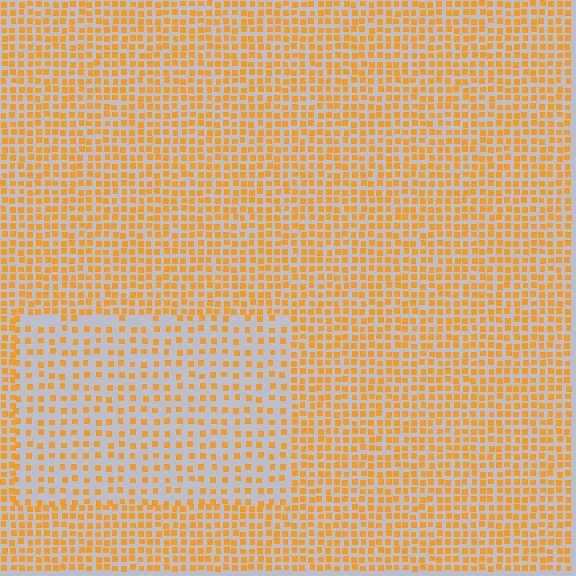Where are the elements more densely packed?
The elements are more densely packed outside the rectangle boundary.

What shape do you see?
I see a rectangle.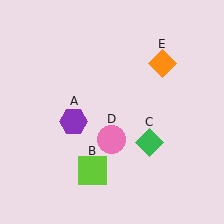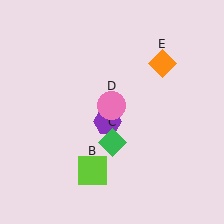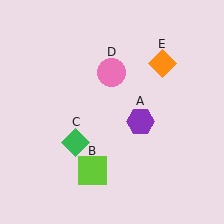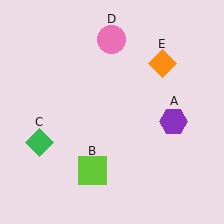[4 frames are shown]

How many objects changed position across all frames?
3 objects changed position: purple hexagon (object A), green diamond (object C), pink circle (object D).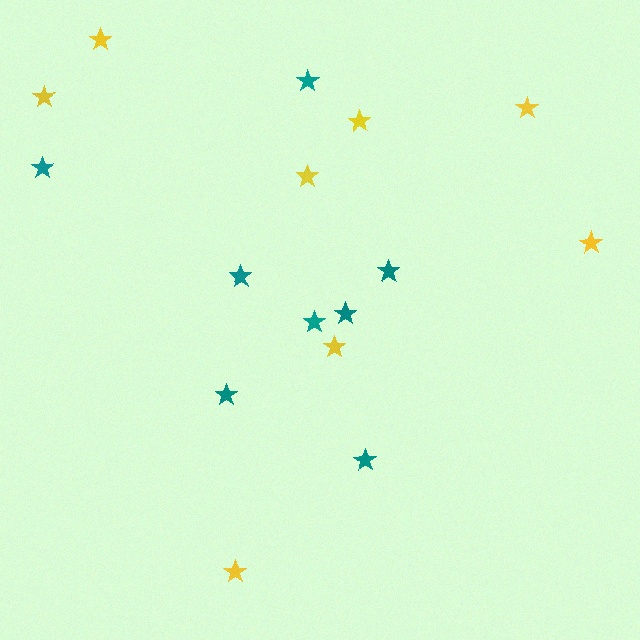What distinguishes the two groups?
There are 2 groups: one group of teal stars (8) and one group of yellow stars (8).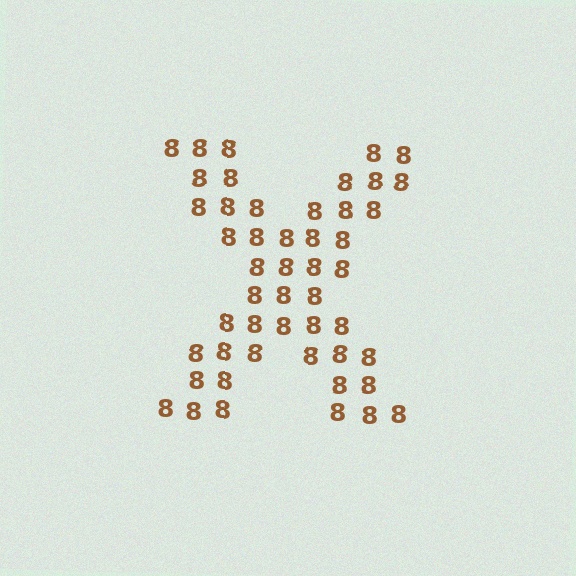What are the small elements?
The small elements are digit 8's.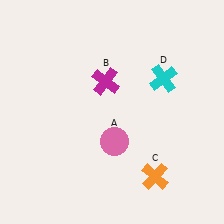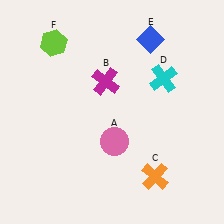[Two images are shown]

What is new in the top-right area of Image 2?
A blue diamond (E) was added in the top-right area of Image 2.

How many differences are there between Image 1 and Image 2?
There are 2 differences between the two images.